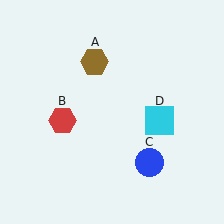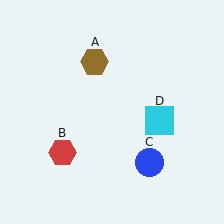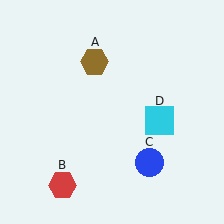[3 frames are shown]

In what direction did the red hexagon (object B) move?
The red hexagon (object B) moved down.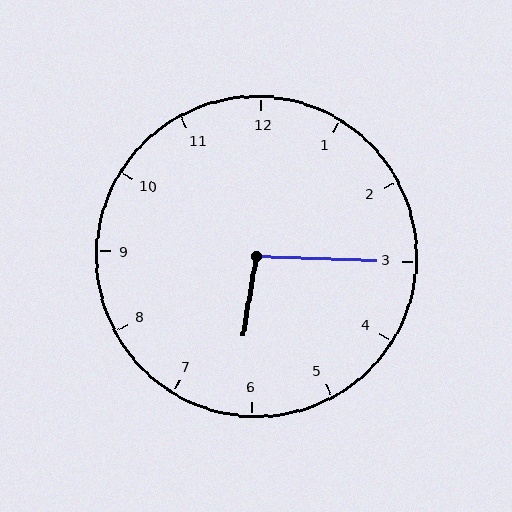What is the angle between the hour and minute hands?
Approximately 98 degrees.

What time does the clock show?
6:15.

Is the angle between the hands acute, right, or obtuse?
It is obtuse.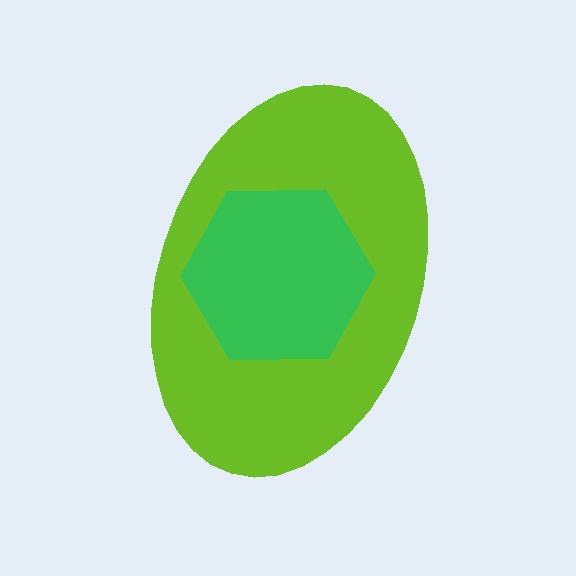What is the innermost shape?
The green hexagon.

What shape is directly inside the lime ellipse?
The green hexagon.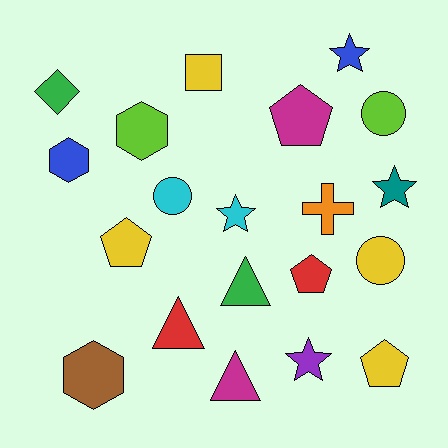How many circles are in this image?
There are 3 circles.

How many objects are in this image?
There are 20 objects.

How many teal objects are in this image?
There is 1 teal object.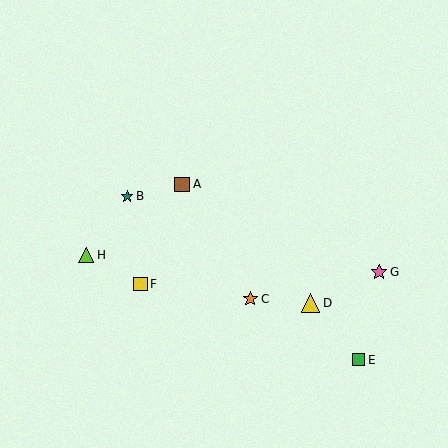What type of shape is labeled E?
Shape E is a green square.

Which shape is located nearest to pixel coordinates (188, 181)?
The brown square (labeled A) at (182, 184) is nearest to that location.